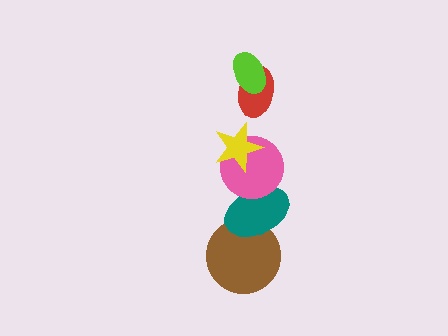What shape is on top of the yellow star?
The red ellipse is on top of the yellow star.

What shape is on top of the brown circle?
The teal ellipse is on top of the brown circle.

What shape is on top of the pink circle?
The yellow star is on top of the pink circle.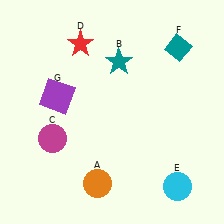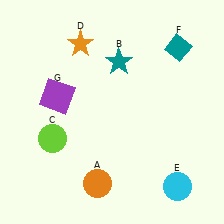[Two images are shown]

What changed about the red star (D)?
In Image 1, D is red. In Image 2, it changed to orange.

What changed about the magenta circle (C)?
In Image 1, C is magenta. In Image 2, it changed to lime.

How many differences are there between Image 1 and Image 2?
There are 2 differences between the two images.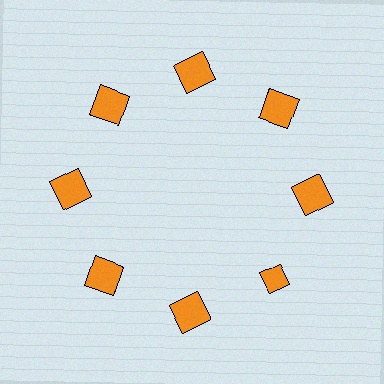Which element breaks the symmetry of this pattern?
The orange diamond at roughly the 4 o'clock position breaks the symmetry. All other shapes are orange squares.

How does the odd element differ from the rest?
It has a different shape: diamond instead of square.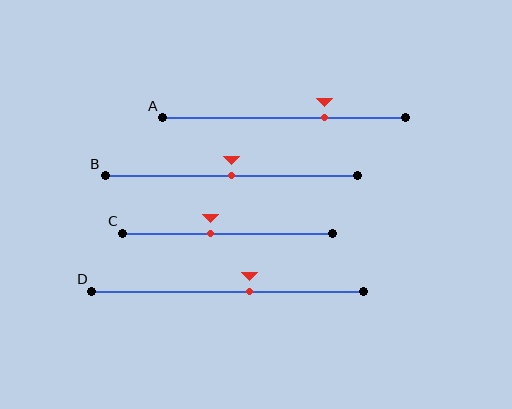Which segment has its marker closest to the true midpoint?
Segment B has its marker closest to the true midpoint.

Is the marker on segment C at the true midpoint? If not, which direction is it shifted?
No, the marker on segment C is shifted to the left by about 8% of the segment length.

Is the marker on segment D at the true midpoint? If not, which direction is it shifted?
No, the marker on segment D is shifted to the right by about 8% of the segment length.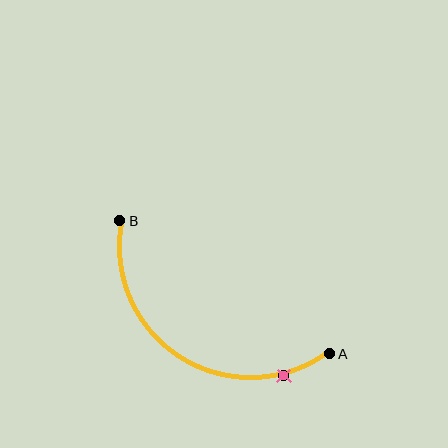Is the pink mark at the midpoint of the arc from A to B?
No. The pink mark lies on the arc but is closer to endpoint A. The arc midpoint would be at the point on the curve equidistant along the arc from both A and B.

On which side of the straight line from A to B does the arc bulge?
The arc bulges below the straight line connecting A and B.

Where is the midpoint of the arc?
The arc midpoint is the point on the curve farthest from the straight line joining A and B. It sits below that line.